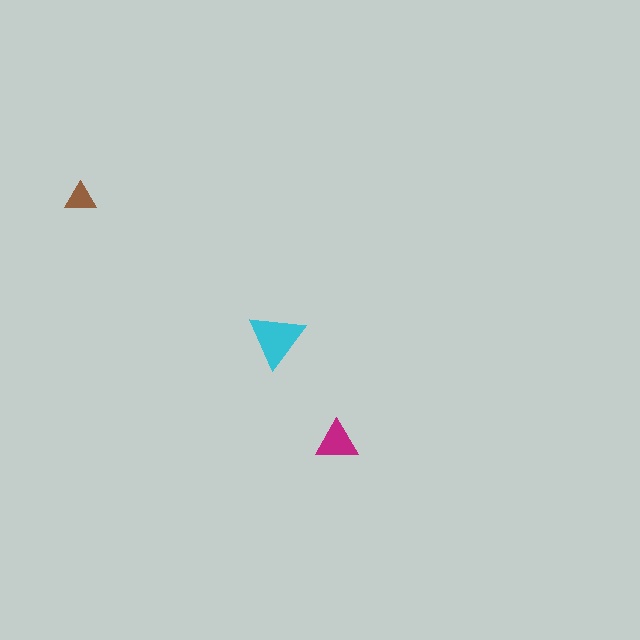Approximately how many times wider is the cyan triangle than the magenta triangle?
About 1.5 times wider.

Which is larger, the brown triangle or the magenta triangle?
The magenta one.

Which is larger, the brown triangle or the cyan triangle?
The cyan one.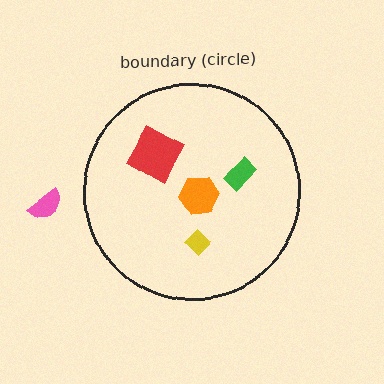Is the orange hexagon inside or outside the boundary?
Inside.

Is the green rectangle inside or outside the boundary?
Inside.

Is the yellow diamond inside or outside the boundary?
Inside.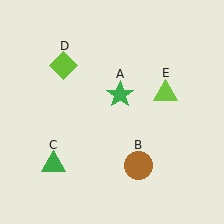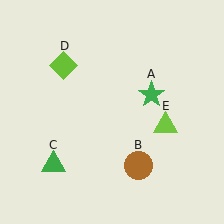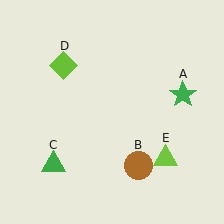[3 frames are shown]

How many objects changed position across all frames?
2 objects changed position: green star (object A), lime triangle (object E).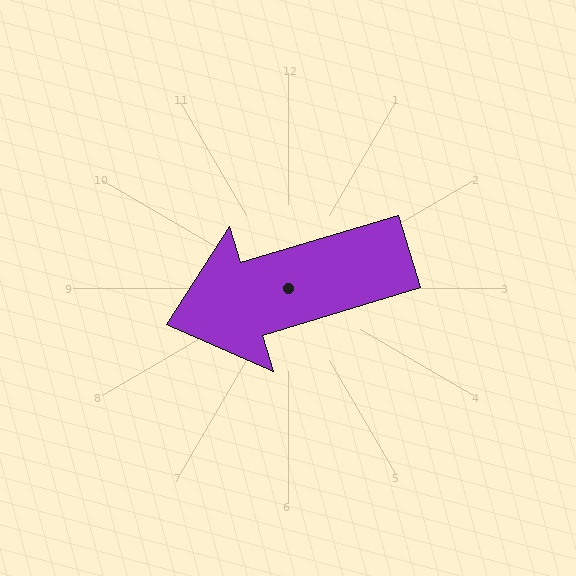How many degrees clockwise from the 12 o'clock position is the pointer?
Approximately 253 degrees.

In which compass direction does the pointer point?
West.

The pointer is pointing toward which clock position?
Roughly 8 o'clock.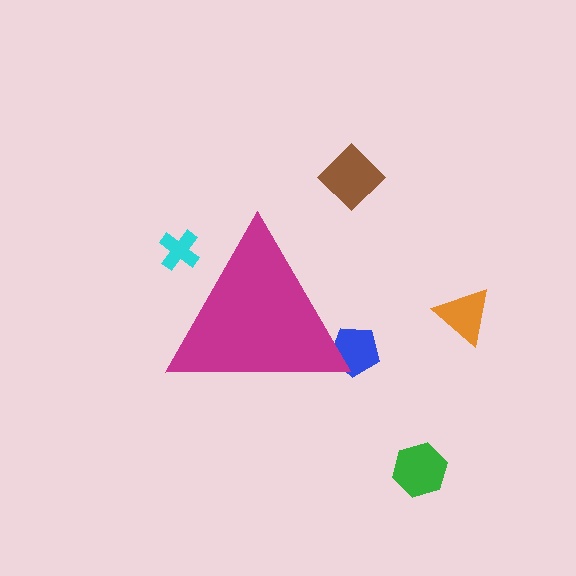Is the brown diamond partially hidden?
No, the brown diamond is fully visible.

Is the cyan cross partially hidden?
Yes, the cyan cross is partially hidden behind the magenta triangle.